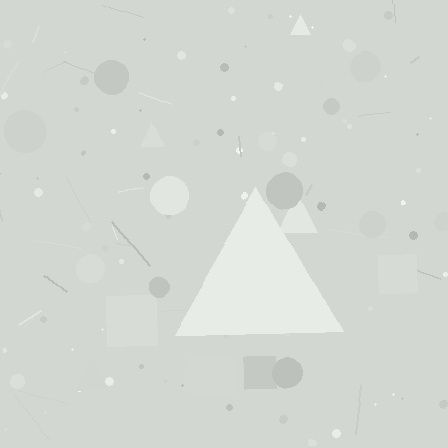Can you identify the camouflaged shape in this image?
The camouflaged shape is a triangle.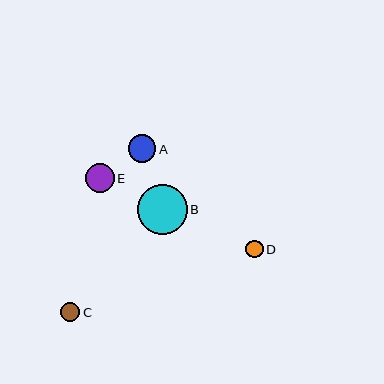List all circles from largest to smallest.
From largest to smallest: B, E, A, C, D.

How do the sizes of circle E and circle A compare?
Circle E and circle A are approximately the same size.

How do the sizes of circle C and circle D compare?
Circle C and circle D are approximately the same size.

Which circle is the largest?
Circle B is the largest with a size of approximately 50 pixels.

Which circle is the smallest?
Circle D is the smallest with a size of approximately 17 pixels.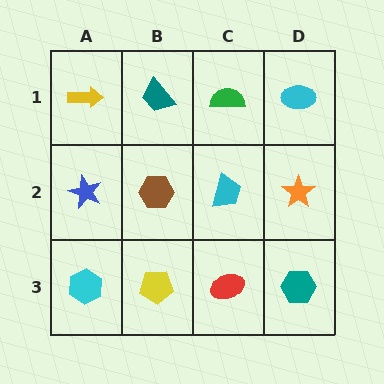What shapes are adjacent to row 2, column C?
A green semicircle (row 1, column C), a red ellipse (row 3, column C), a brown hexagon (row 2, column B), an orange star (row 2, column D).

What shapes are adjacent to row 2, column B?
A teal trapezoid (row 1, column B), a yellow pentagon (row 3, column B), a blue star (row 2, column A), a cyan trapezoid (row 2, column C).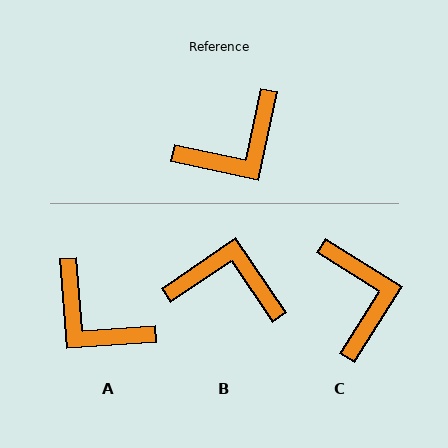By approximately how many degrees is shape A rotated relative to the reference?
Approximately 74 degrees clockwise.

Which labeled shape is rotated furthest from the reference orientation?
B, about 136 degrees away.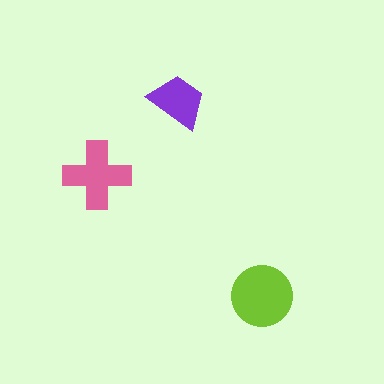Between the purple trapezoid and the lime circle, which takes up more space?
The lime circle.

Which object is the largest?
The lime circle.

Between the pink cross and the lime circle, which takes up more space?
The lime circle.